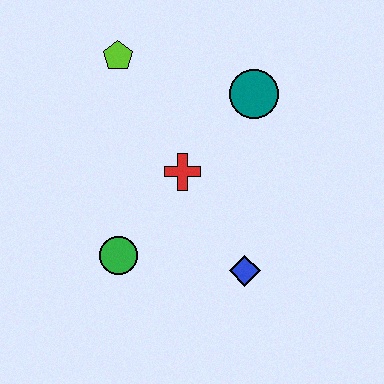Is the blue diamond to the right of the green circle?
Yes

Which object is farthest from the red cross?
The lime pentagon is farthest from the red cross.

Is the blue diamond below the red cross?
Yes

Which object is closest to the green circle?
The red cross is closest to the green circle.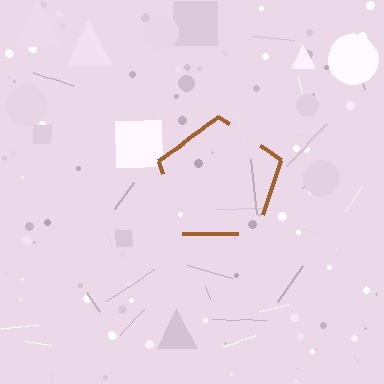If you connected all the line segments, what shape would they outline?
They would outline a pentagon.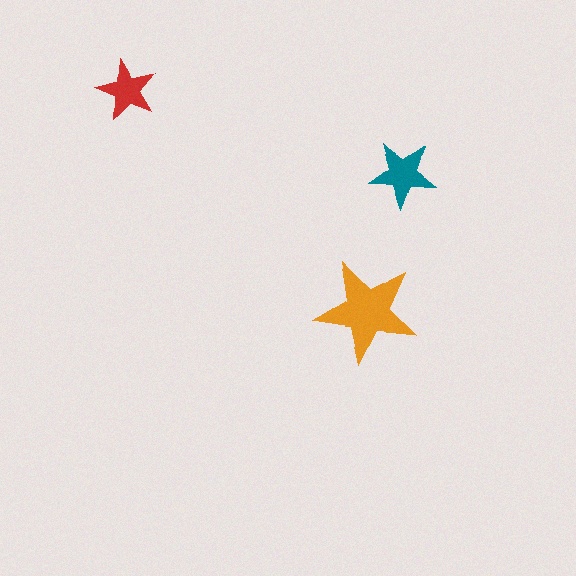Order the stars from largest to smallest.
the orange one, the teal one, the red one.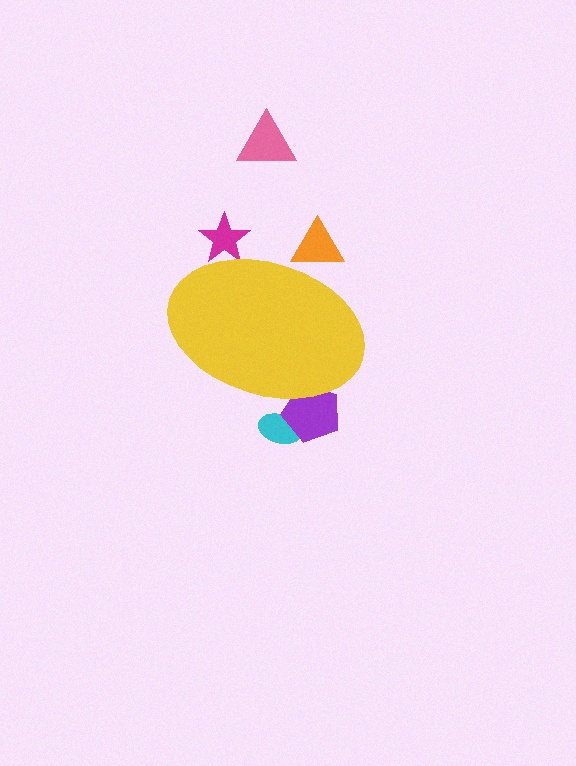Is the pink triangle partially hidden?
No, the pink triangle is fully visible.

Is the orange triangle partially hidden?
Yes, the orange triangle is partially hidden behind the yellow ellipse.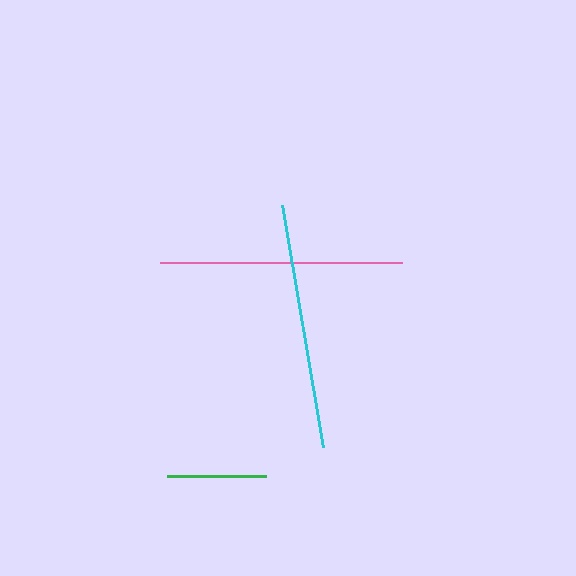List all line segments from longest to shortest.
From longest to shortest: cyan, pink, green.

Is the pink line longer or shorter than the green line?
The pink line is longer than the green line.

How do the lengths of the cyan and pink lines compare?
The cyan and pink lines are approximately the same length.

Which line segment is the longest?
The cyan line is the longest at approximately 246 pixels.